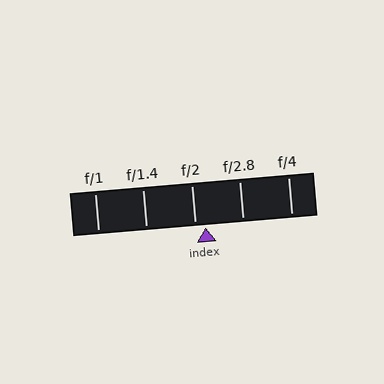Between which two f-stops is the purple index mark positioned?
The index mark is between f/2 and f/2.8.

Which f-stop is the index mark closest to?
The index mark is closest to f/2.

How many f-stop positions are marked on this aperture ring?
There are 5 f-stop positions marked.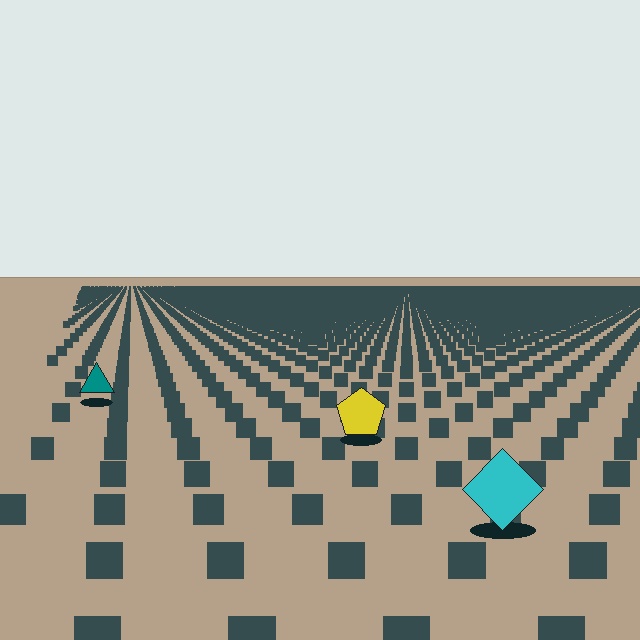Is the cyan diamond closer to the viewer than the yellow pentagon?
Yes. The cyan diamond is closer — you can tell from the texture gradient: the ground texture is coarser near it.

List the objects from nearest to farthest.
From nearest to farthest: the cyan diamond, the yellow pentagon, the teal triangle.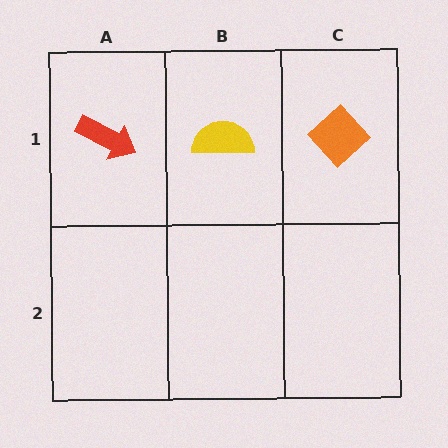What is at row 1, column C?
An orange diamond.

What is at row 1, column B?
A yellow semicircle.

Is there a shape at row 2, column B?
No, that cell is empty.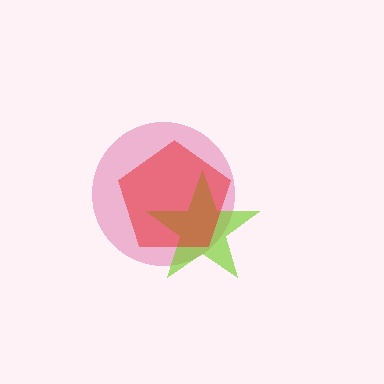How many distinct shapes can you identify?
There are 3 distinct shapes: a pink circle, a lime star, a red pentagon.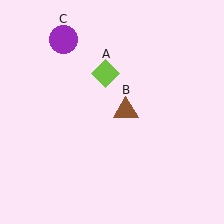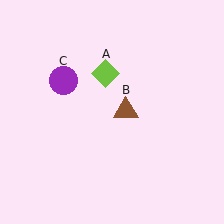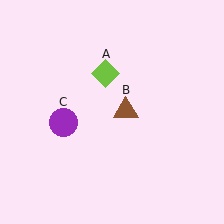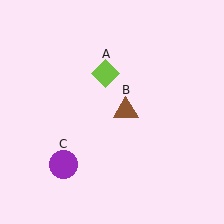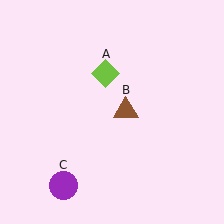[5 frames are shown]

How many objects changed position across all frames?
1 object changed position: purple circle (object C).